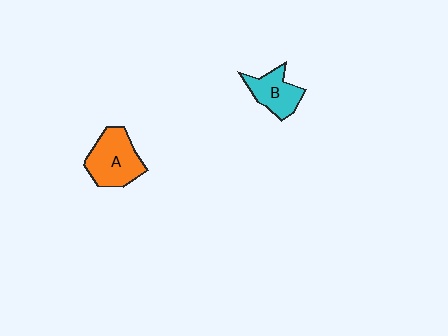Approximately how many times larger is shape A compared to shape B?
Approximately 1.4 times.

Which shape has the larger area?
Shape A (orange).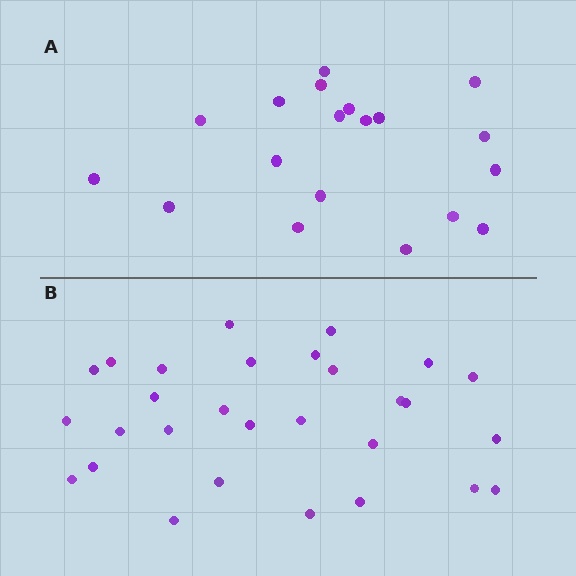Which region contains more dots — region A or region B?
Region B (the bottom region) has more dots.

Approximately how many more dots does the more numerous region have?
Region B has roughly 10 or so more dots than region A.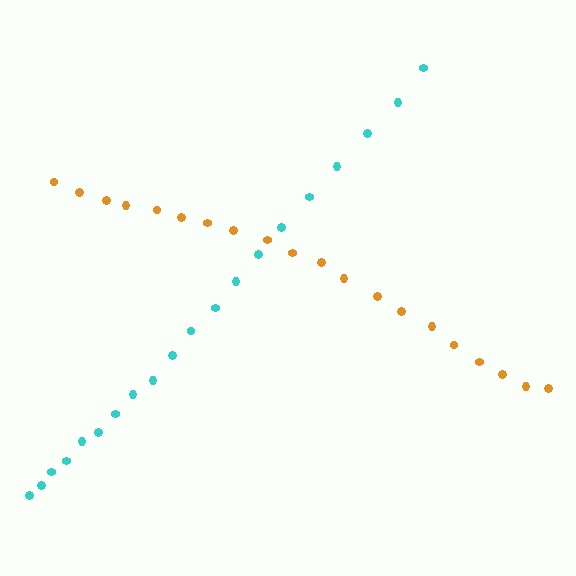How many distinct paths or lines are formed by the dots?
There are 2 distinct paths.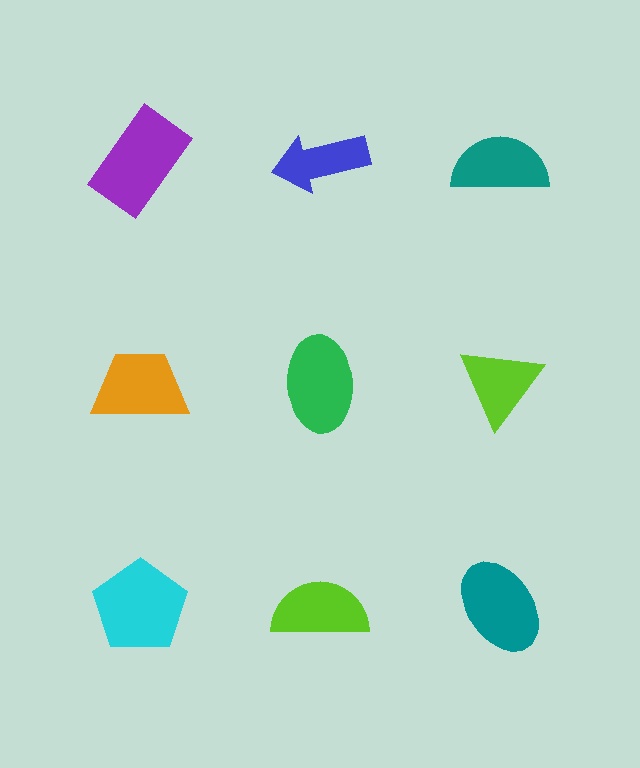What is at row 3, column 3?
A teal ellipse.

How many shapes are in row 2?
3 shapes.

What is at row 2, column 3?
A lime triangle.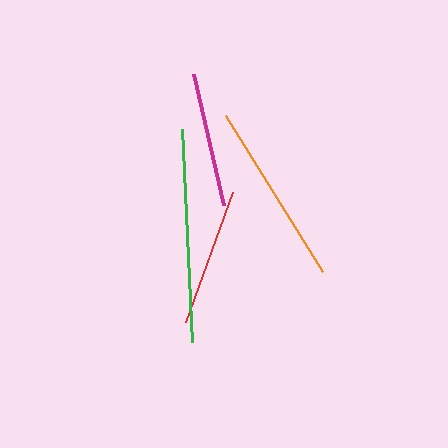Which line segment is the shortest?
The magenta line is the shortest at approximately 134 pixels.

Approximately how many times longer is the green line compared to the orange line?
The green line is approximately 1.2 times the length of the orange line.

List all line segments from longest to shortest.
From longest to shortest: green, orange, red, magenta.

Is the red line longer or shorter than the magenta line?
The red line is longer than the magenta line.